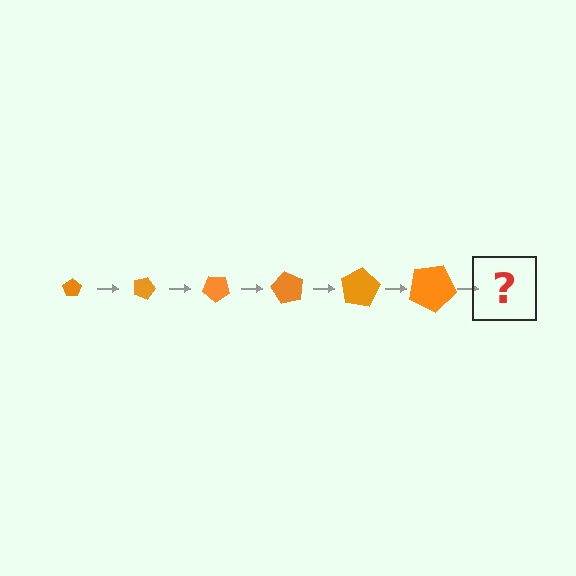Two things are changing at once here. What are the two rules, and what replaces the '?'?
The two rules are that the pentagon grows larger each step and it rotates 20 degrees each step. The '?' should be a pentagon, larger than the previous one and rotated 120 degrees from the start.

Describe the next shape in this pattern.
It should be a pentagon, larger than the previous one and rotated 120 degrees from the start.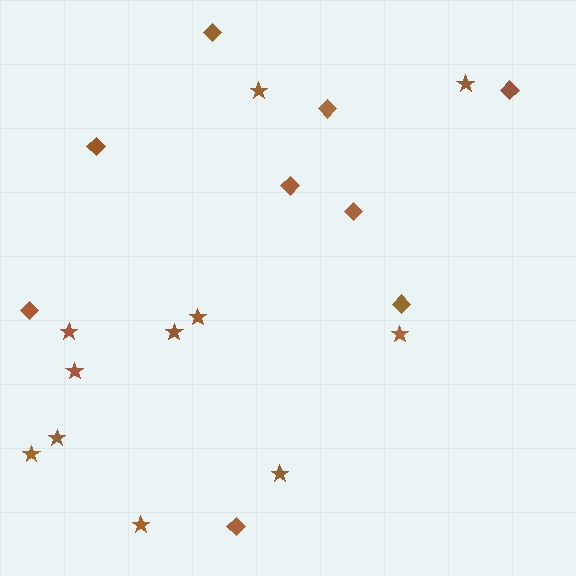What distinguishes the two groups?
There are 2 groups: one group of diamonds (9) and one group of stars (11).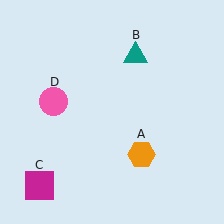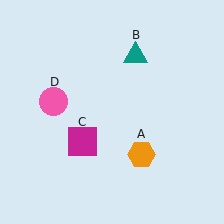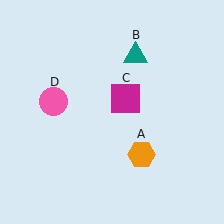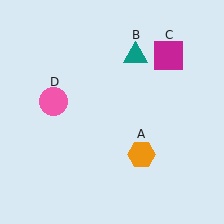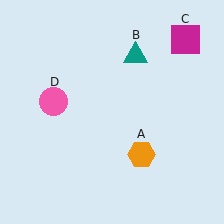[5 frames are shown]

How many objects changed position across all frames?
1 object changed position: magenta square (object C).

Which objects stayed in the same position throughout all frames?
Orange hexagon (object A) and teal triangle (object B) and pink circle (object D) remained stationary.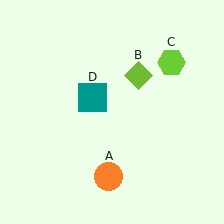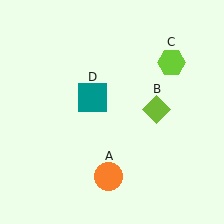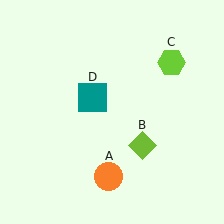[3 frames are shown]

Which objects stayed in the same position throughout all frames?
Orange circle (object A) and lime hexagon (object C) and teal square (object D) remained stationary.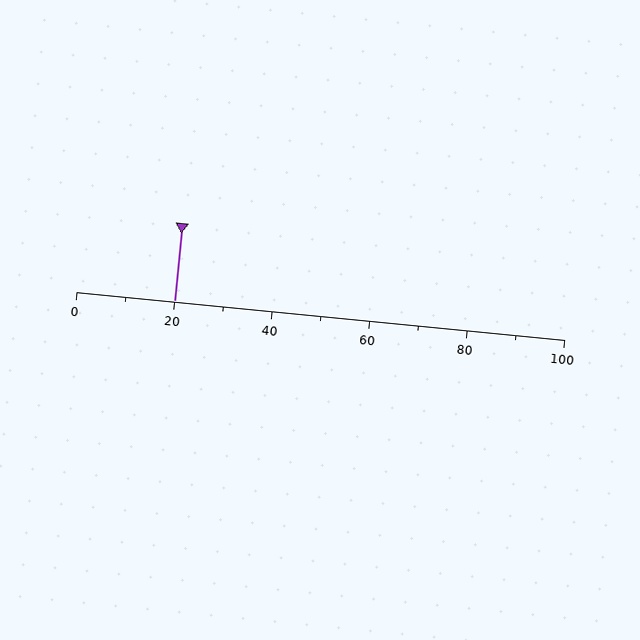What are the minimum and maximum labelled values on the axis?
The axis runs from 0 to 100.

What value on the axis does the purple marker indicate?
The marker indicates approximately 20.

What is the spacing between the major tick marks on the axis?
The major ticks are spaced 20 apart.